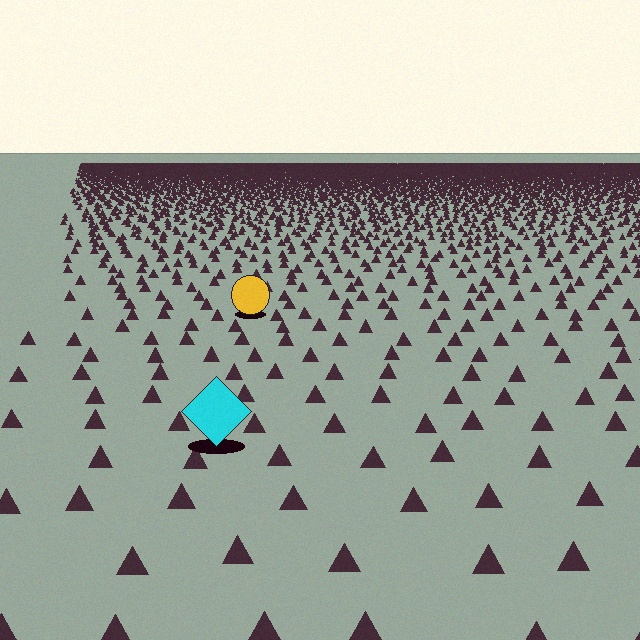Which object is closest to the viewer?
The cyan diamond is closest. The texture marks near it are larger and more spread out.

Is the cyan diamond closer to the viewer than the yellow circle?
Yes. The cyan diamond is closer — you can tell from the texture gradient: the ground texture is coarser near it.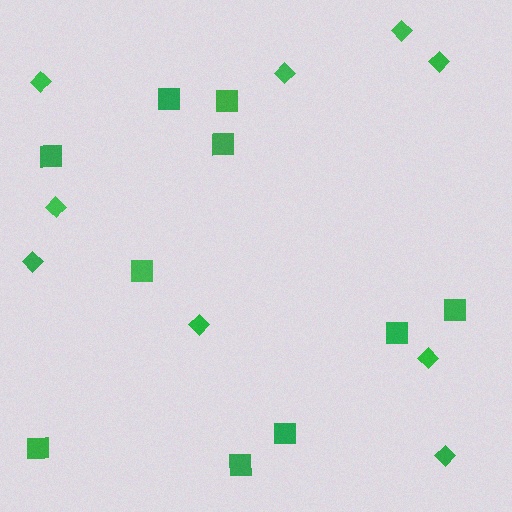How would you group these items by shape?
There are 2 groups: one group of diamonds (9) and one group of squares (10).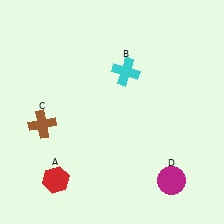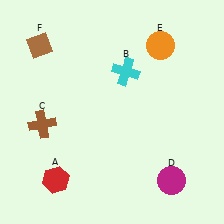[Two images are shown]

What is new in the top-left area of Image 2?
A brown diamond (F) was added in the top-left area of Image 2.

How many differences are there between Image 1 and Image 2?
There are 2 differences between the two images.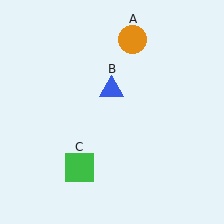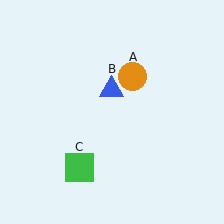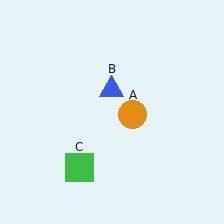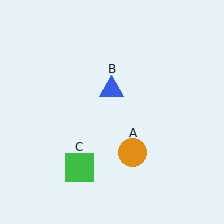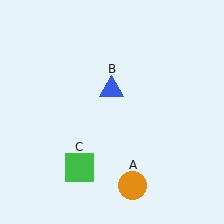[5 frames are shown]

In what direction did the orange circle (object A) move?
The orange circle (object A) moved down.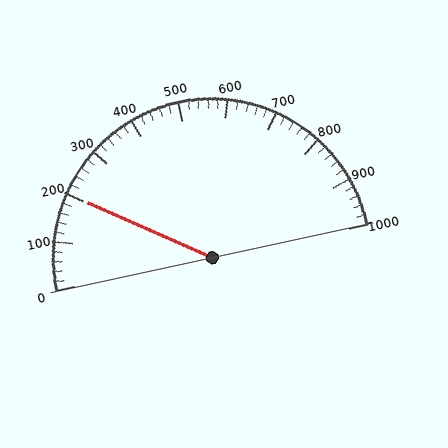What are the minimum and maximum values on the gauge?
The gauge ranges from 0 to 1000.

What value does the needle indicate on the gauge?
The needle indicates approximately 200.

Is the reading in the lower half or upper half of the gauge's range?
The reading is in the lower half of the range (0 to 1000).